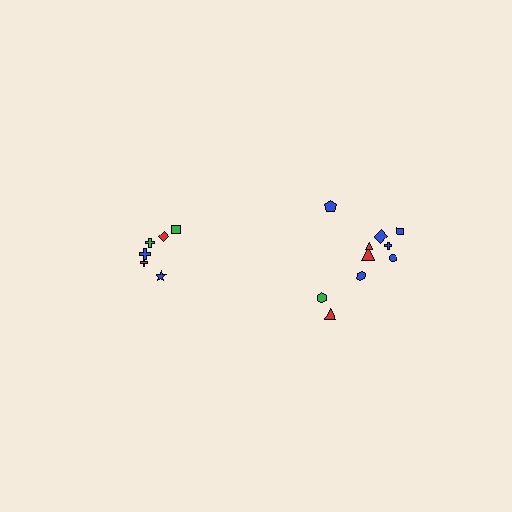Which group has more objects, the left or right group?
The right group.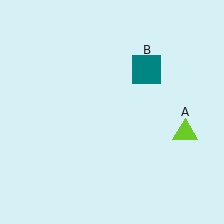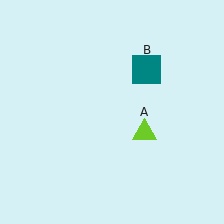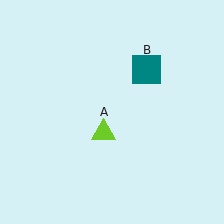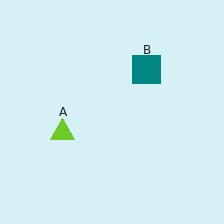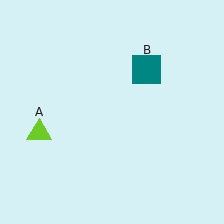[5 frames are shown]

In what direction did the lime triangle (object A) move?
The lime triangle (object A) moved left.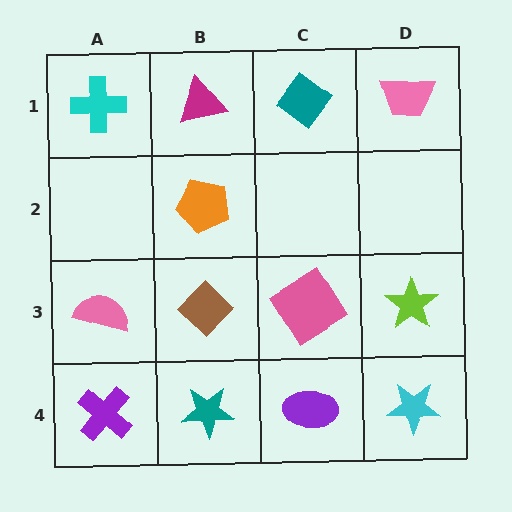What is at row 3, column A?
A pink semicircle.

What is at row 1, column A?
A cyan cross.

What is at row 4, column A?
A purple cross.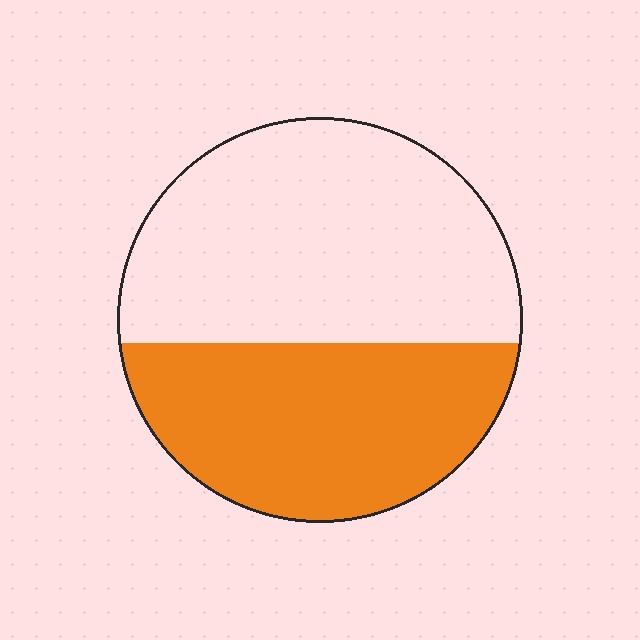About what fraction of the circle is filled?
About two fifths (2/5).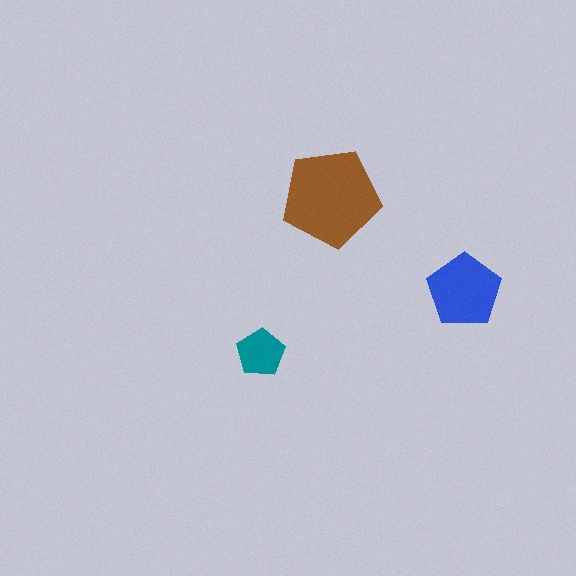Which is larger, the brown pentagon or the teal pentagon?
The brown one.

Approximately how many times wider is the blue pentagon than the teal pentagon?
About 1.5 times wider.